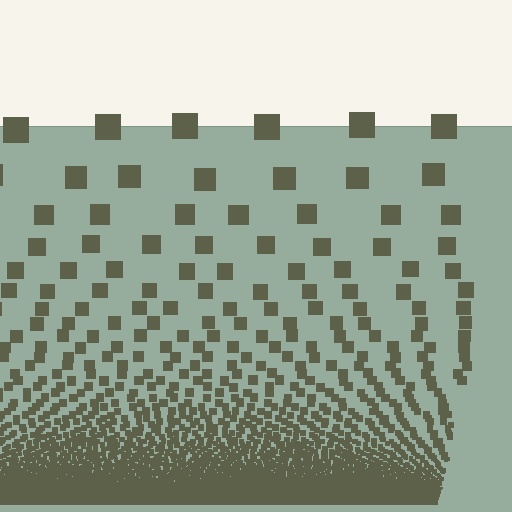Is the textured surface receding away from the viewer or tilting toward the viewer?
The surface appears to tilt toward the viewer. Texture elements get larger and sparser toward the top.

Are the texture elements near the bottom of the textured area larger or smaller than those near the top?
Smaller. The gradient is inverted — elements near the bottom are smaller and denser.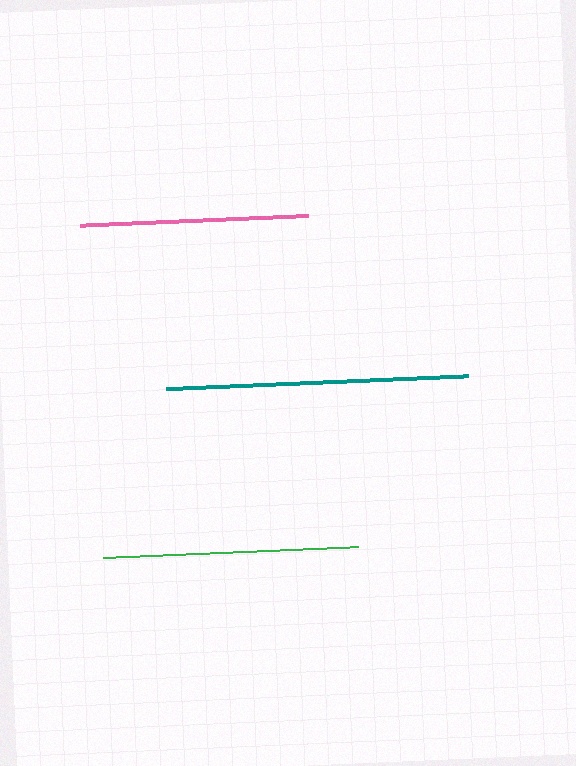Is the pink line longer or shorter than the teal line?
The teal line is longer than the pink line.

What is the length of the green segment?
The green segment is approximately 255 pixels long.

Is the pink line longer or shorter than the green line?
The green line is longer than the pink line.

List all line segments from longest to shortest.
From longest to shortest: teal, green, pink.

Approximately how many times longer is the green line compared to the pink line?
The green line is approximately 1.1 times the length of the pink line.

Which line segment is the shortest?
The pink line is the shortest at approximately 228 pixels.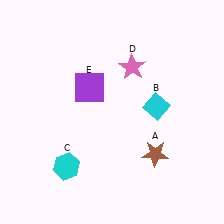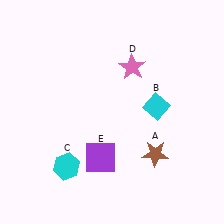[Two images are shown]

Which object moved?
The purple square (E) moved down.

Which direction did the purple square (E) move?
The purple square (E) moved down.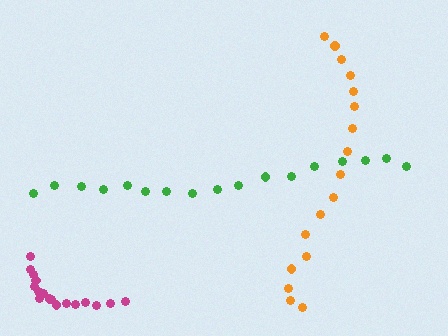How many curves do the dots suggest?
There are 3 distinct paths.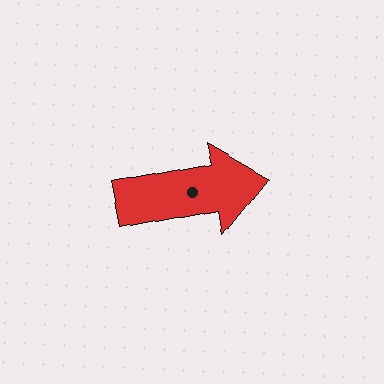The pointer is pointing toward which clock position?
Roughly 3 o'clock.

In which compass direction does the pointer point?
East.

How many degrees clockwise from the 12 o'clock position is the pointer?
Approximately 79 degrees.